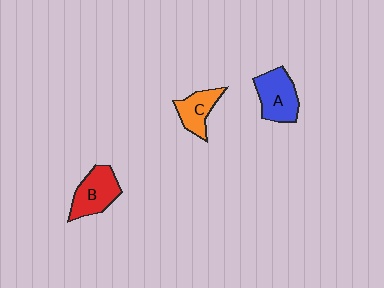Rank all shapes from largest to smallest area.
From largest to smallest: A (blue), B (red), C (orange).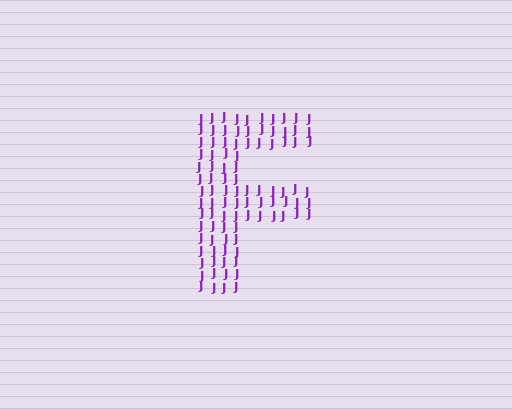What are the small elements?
The small elements are letter J's.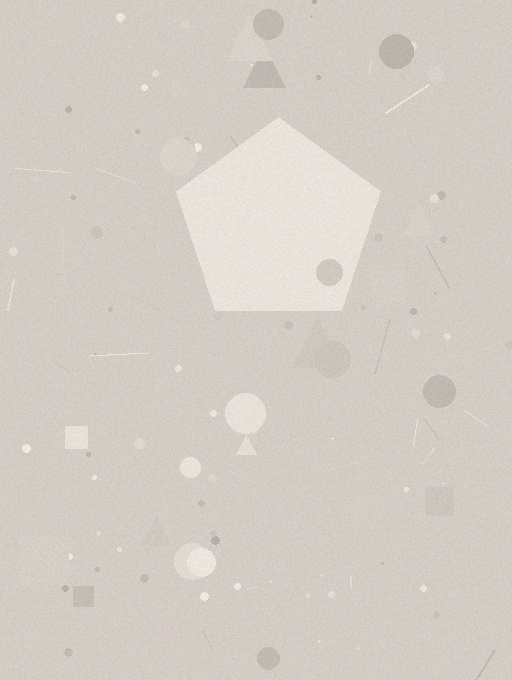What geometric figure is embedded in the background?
A pentagon is embedded in the background.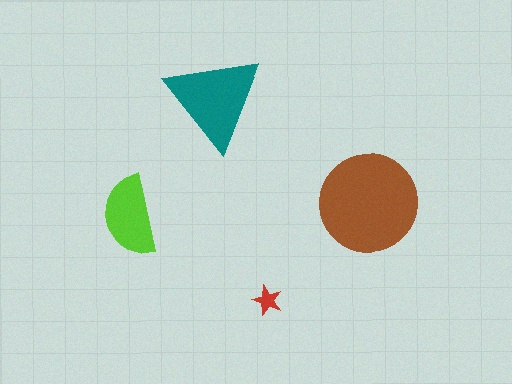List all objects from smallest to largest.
The red star, the lime semicircle, the teal triangle, the brown circle.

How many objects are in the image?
There are 4 objects in the image.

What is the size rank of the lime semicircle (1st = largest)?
3rd.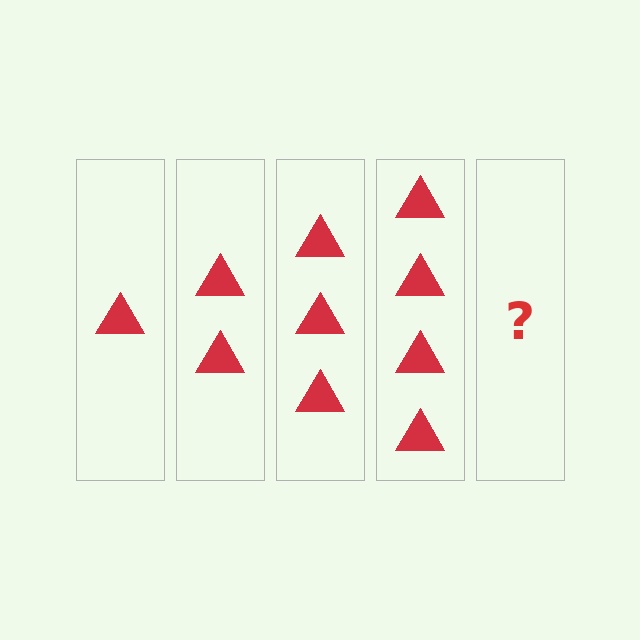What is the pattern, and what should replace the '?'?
The pattern is that each step adds one more triangle. The '?' should be 5 triangles.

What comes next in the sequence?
The next element should be 5 triangles.